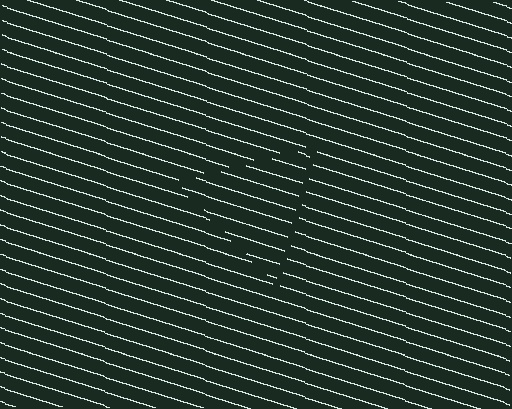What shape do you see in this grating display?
An illusory triangle. The interior of the shape contains the same grating, shifted by half a period — the contour is defined by the phase discontinuity where line-ends from the inner and outer gratings abut.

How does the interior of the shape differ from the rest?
The interior of the shape contains the same grating, shifted by half a period — the contour is defined by the phase discontinuity where line-ends from the inner and outer gratings abut.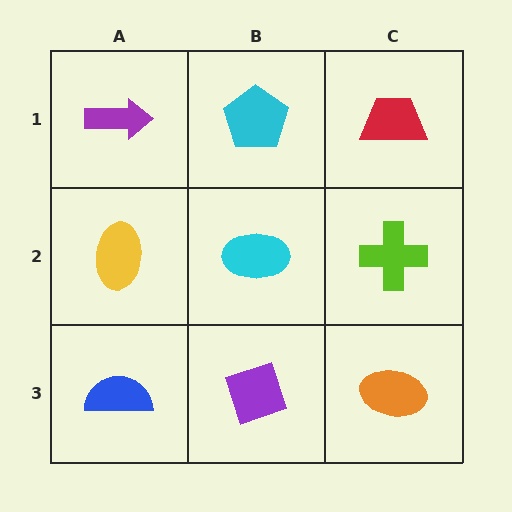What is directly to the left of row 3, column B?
A blue semicircle.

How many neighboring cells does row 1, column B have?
3.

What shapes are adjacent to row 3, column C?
A lime cross (row 2, column C), a purple diamond (row 3, column B).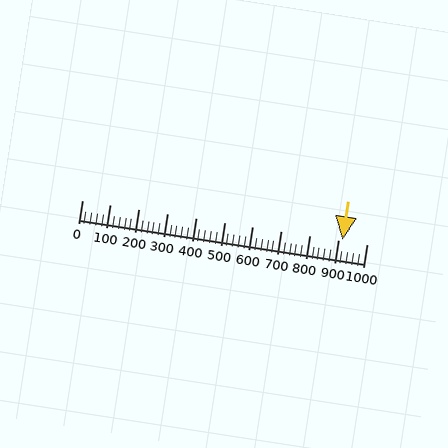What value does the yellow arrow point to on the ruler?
The yellow arrow points to approximately 915.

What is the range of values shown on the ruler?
The ruler shows values from 0 to 1000.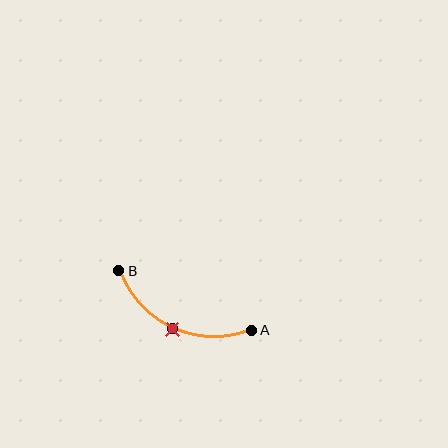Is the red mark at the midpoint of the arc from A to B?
Yes. The red mark lies on the arc at equal arc-length from both A and B — it is the arc midpoint.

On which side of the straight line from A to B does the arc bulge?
The arc bulges below the straight line connecting A and B.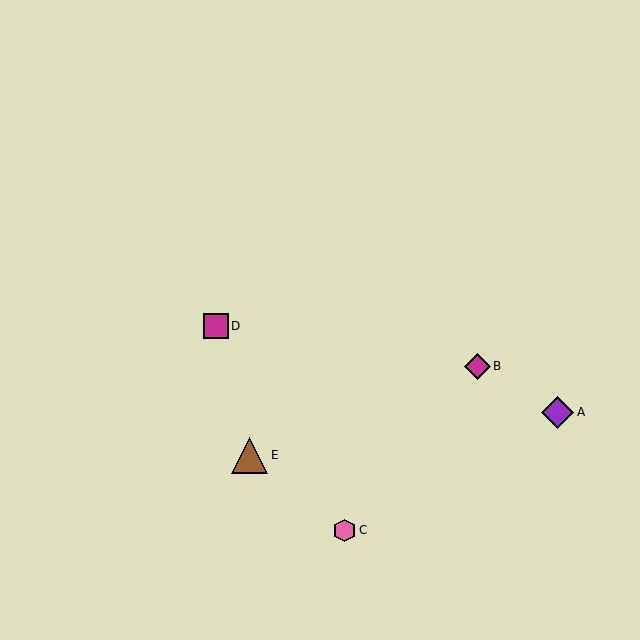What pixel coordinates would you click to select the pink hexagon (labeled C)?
Click at (344, 530) to select the pink hexagon C.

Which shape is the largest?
The brown triangle (labeled E) is the largest.